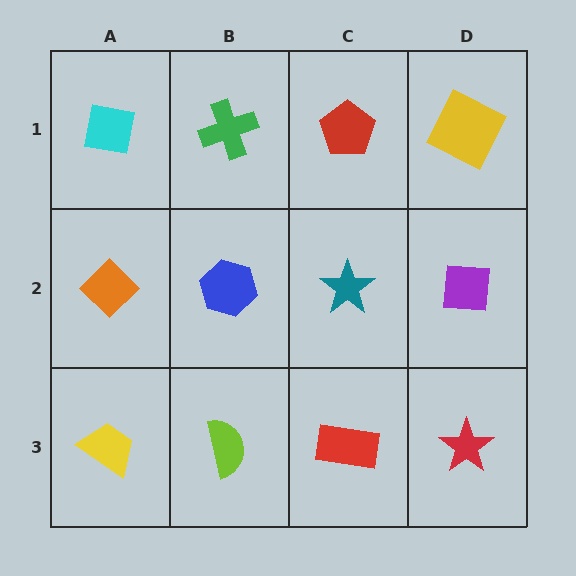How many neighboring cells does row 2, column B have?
4.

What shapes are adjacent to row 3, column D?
A purple square (row 2, column D), a red rectangle (row 3, column C).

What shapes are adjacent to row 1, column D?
A purple square (row 2, column D), a red pentagon (row 1, column C).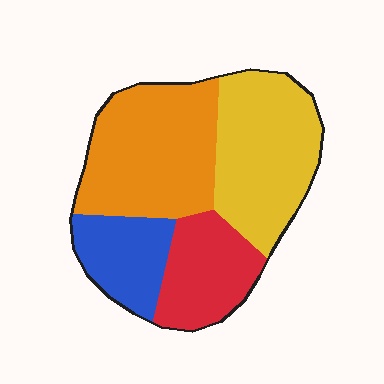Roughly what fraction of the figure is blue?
Blue covers about 15% of the figure.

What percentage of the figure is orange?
Orange covers roughly 35% of the figure.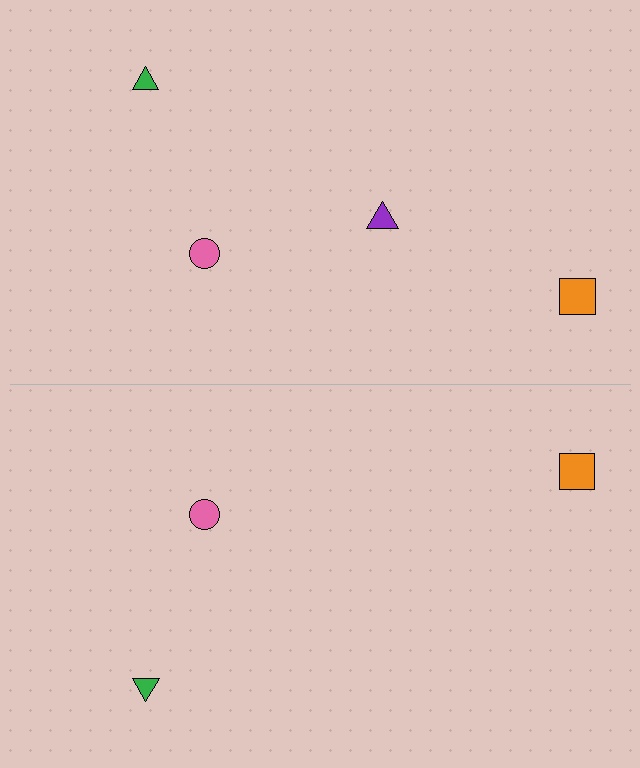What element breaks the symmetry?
A purple triangle is missing from the bottom side.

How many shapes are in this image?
There are 7 shapes in this image.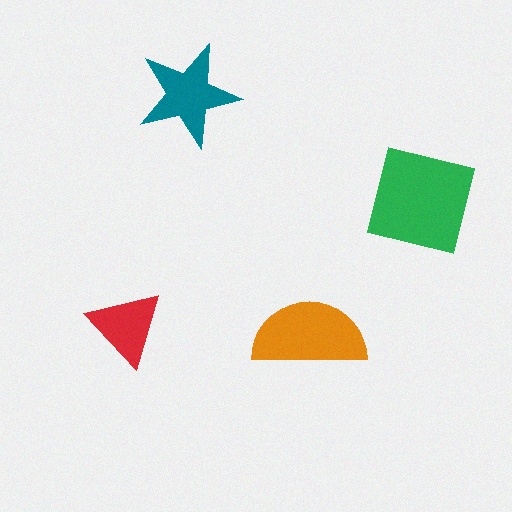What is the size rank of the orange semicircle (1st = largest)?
2nd.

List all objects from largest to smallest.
The green square, the orange semicircle, the teal star, the red triangle.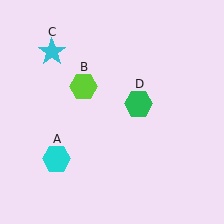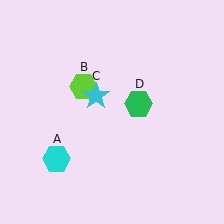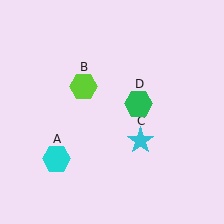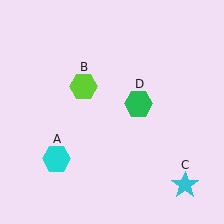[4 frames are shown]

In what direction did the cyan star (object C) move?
The cyan star (object C) moved down and to the right.